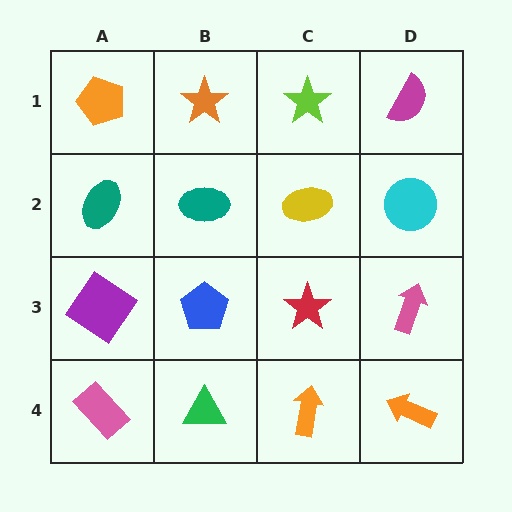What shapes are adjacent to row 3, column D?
A cyan circle (row 2, column D), an orange arrow (row 4, column D), a red star (row 3, column C).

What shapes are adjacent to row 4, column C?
A red star (row 3, column C), a green triangle (row 4, column B), an orange arrow (row 4, column D).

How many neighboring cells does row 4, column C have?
3.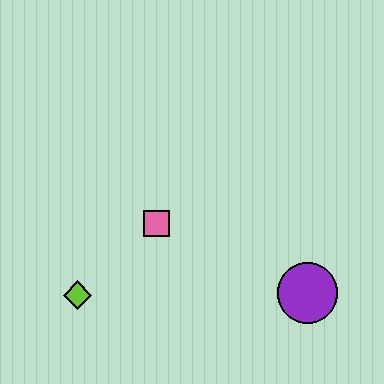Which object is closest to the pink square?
The lime diamond is closest to the pink square.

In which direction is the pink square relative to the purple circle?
The pink square is to the left of the purple circle.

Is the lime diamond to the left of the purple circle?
Yes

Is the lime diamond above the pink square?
No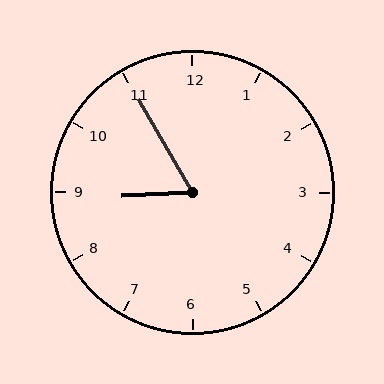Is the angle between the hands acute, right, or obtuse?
It is acute.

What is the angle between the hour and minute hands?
Approximately 62 degrees.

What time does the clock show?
8:55.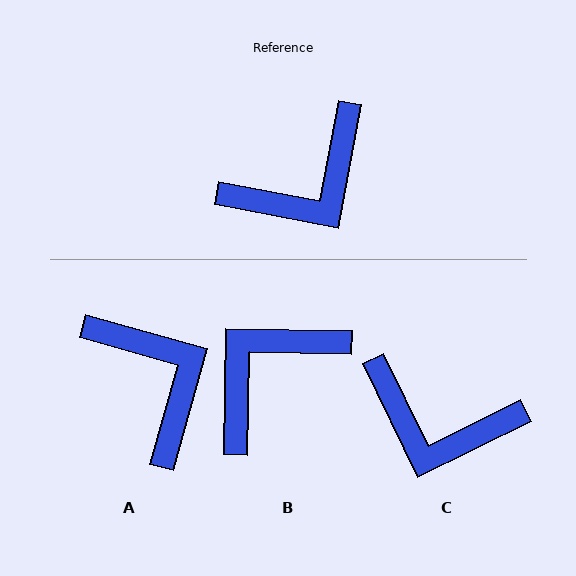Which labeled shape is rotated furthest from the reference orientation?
B, about 170 degrees away.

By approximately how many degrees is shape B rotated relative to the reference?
Approximately 170 degrees clockwise.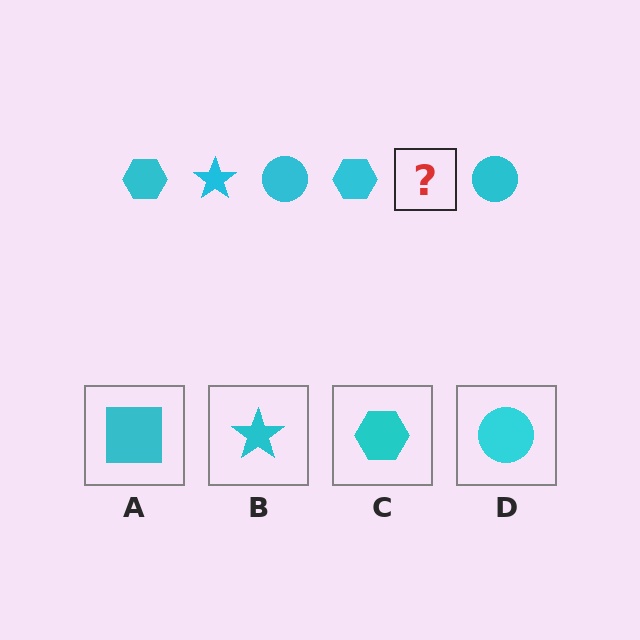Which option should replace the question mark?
Option B.